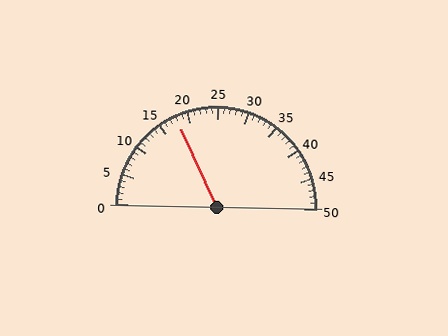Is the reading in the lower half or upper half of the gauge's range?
The reading is in the lower half of the range (0 to 50).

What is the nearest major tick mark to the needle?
The nearest major tick mark is 20.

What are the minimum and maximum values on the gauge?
The gauge ranges from 0 to 50.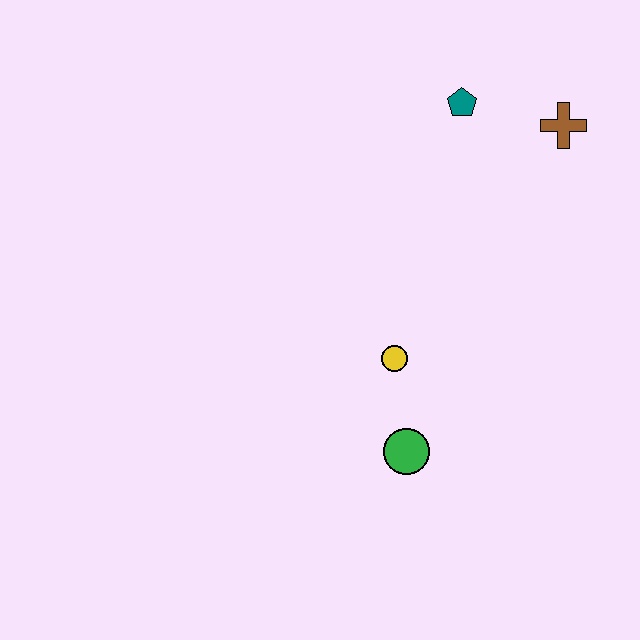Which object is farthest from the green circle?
The brown cross is farthest from the green circle.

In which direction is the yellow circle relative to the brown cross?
The yellow circle is below the brown cross.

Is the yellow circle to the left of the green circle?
Yes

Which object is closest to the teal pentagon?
The brown cross is closest to the teal pentagon.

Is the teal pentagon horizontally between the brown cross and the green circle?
Yes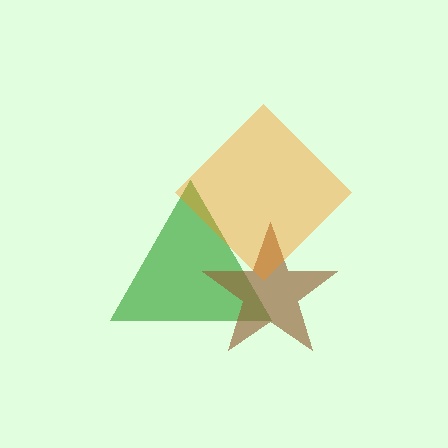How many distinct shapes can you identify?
There are 3 distinct shapes: a green triangle, a brown star, an orange diamond.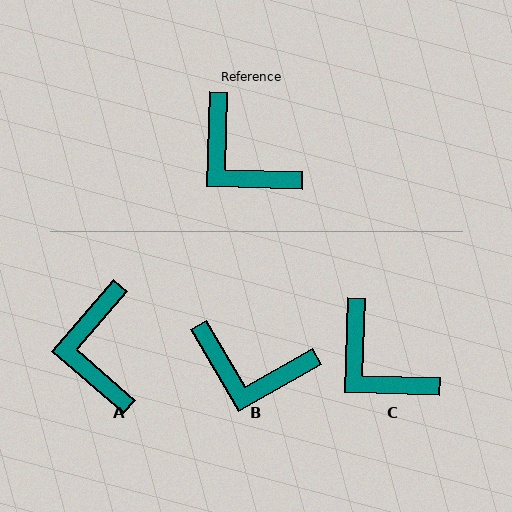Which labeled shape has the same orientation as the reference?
C.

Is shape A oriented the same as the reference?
No, it is off by about 39 degrees.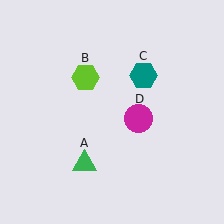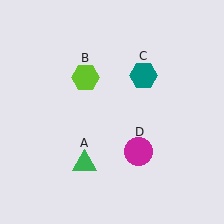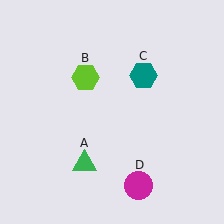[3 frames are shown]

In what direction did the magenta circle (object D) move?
The magenta circle (object D) moved down.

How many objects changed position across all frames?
1 object changed position: magenta circle (object D).